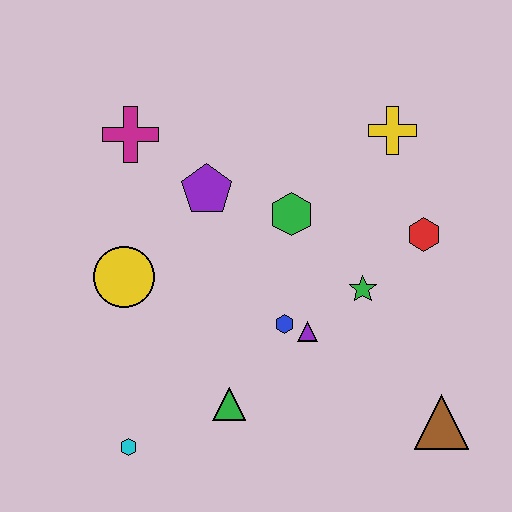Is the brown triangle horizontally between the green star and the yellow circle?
No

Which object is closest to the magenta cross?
The purple pentagon is closest to the magenta cross.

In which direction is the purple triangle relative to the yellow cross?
The purple triangle is below the yellow cross.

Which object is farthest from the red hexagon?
The cyan hexagon is farthest from the red hexagon.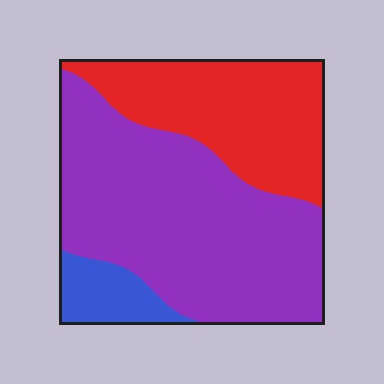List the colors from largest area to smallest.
From largest to smallest: purple, red, blue.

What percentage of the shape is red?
Red covers about 30% of the shape.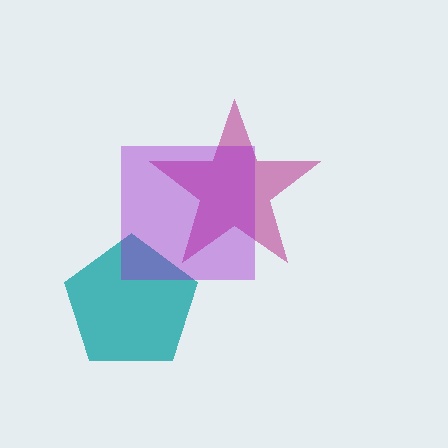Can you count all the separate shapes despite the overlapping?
Yes, there are 3 separate shapes.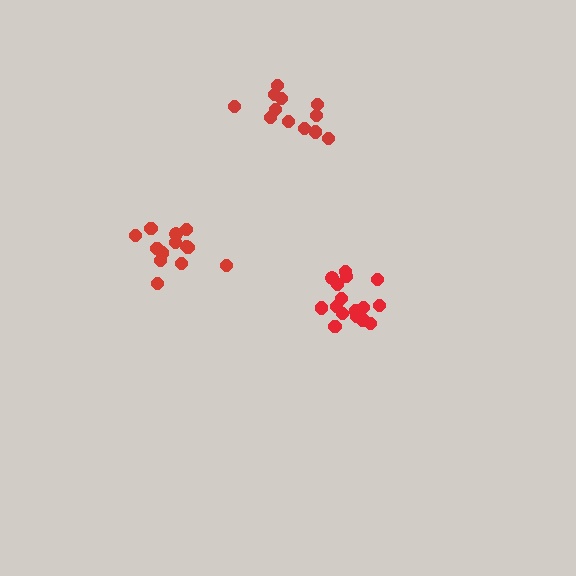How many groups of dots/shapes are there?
There are 3 groups.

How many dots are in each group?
Group 1: 17 dots, Group 2: 13 dots, Group 3: 12 dots (42 total).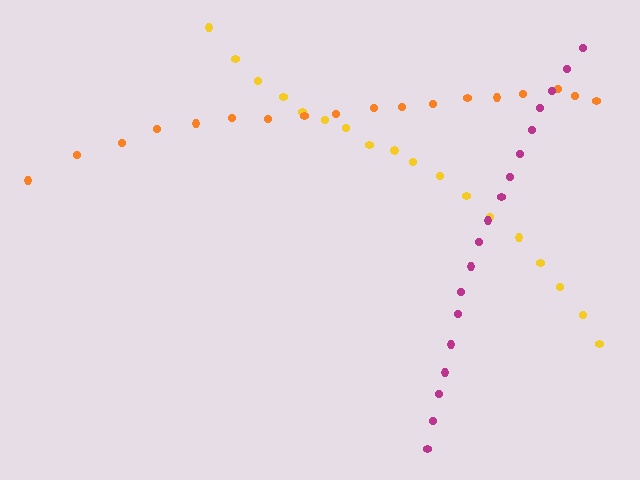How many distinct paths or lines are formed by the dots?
There are 3 distinct paths.